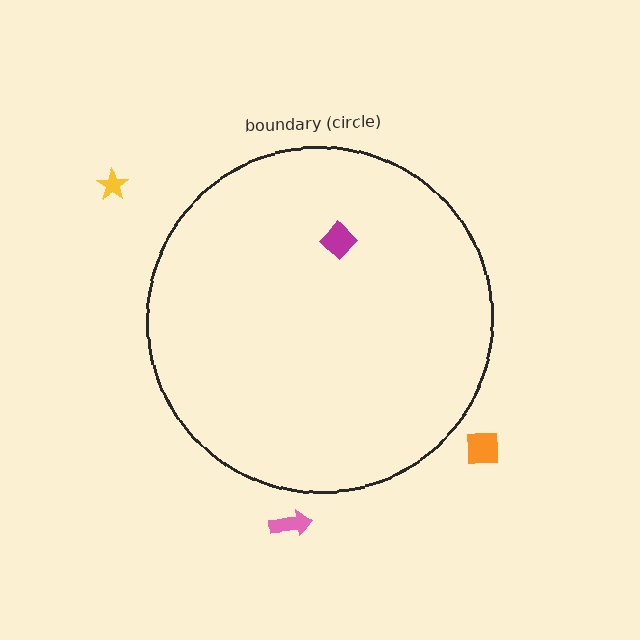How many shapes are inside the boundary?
1 inside, 3 outside.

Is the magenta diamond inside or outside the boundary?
Inside.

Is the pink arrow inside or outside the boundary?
Outside.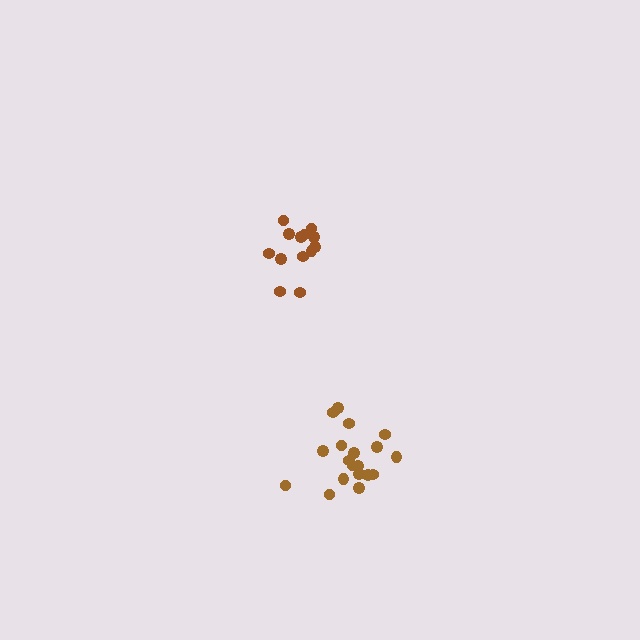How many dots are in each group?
Group 1: 13 dots, Group 2: 19 dots (32 total).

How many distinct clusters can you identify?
There are 2 distinct clusters.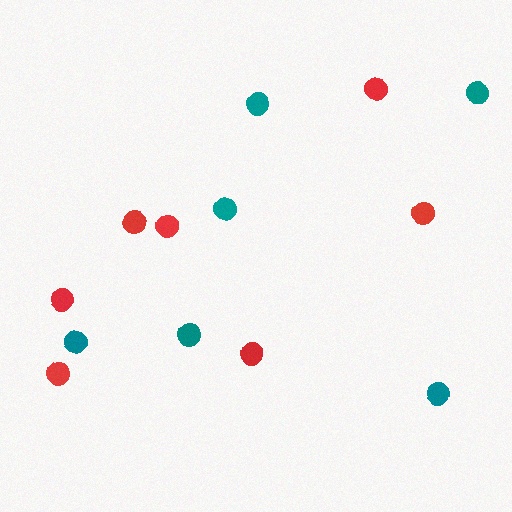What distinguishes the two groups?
There are 2 groups: one group of red circles (7) and one group of teal circles (6).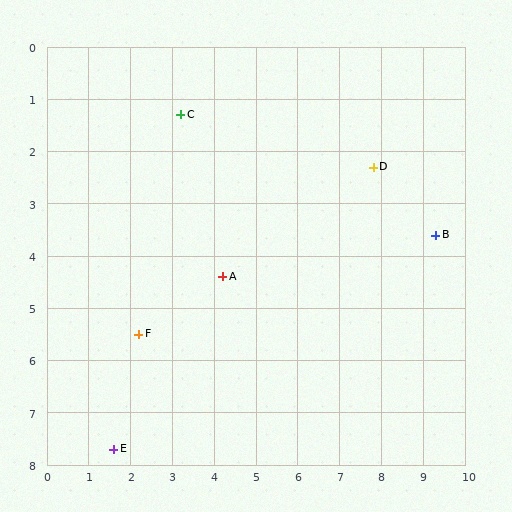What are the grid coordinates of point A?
Point A is at approximately (4.2, 4.4).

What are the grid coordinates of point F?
Point F is at approximately (2.2, 5.5).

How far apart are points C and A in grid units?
Points C and A are about 3.3 grid units apart.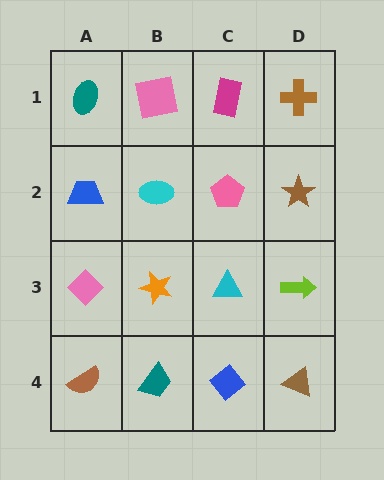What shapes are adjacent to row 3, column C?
A pink pentagon (row 2, column C), a blue diamond (row 4, column C), an orange star (row 3, column B), a lime arrow (row 3, column D).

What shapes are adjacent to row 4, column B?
An orange star (row 3, column B), a brown semicircle (row 4, column A), a blue diamond (row 4, column C).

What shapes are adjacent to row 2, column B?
A pink square (row 1, column B), an orange star (row 3, column B), a blue trapezoid (row 2, column A), a pink pentagon (row 2, column C).